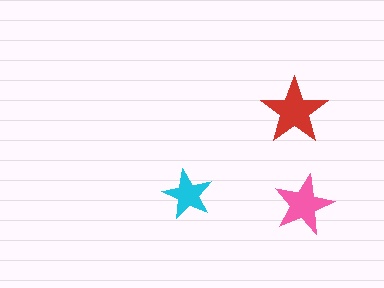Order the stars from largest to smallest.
the red one, the pink one, the cyan one.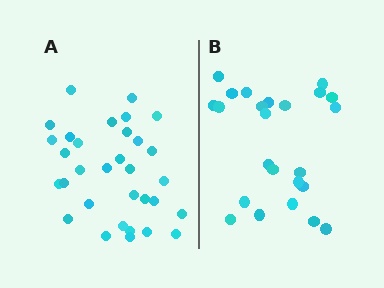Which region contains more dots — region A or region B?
Region A (the left region) has more dots.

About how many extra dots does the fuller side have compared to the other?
Region A has roughly 8 or so more dots than region B.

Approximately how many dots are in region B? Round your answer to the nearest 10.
About 20 dots. (The exact count is 24, which rounds to 20.)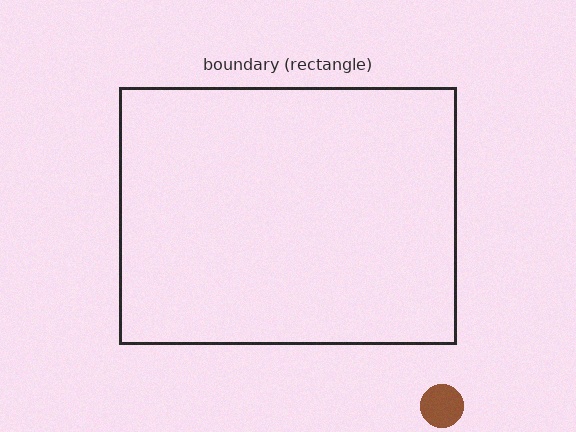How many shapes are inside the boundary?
0 inside, 1 outside.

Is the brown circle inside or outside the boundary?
Outside.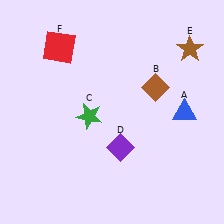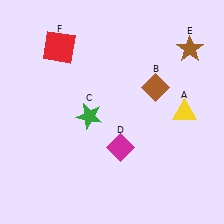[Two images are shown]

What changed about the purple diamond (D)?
In Image 1, D is purple. In Image 2, it changed to magenta.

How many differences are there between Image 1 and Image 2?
There are 2 differences between the two images.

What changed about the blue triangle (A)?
In Image 1, A is blue. In Image 2, it changed to yellow.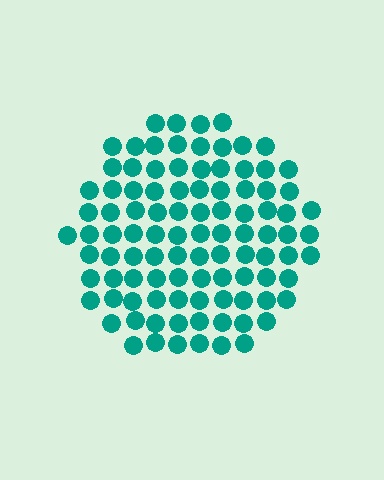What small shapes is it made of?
It is made of small circles.